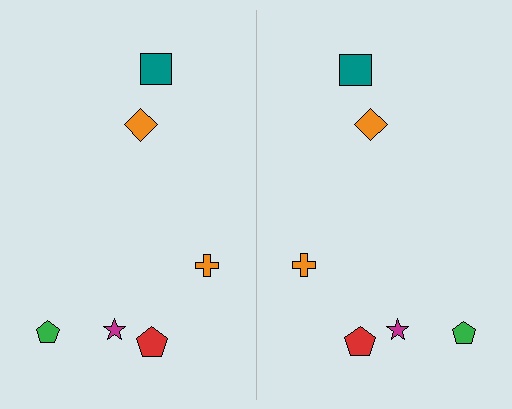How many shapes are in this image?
There are 12 shapes in this image.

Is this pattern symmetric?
Yes, this pattern has bilateral (reflection) symmetry.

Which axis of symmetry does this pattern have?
The pattern has a vertical axis of symmetry running through the center of the image.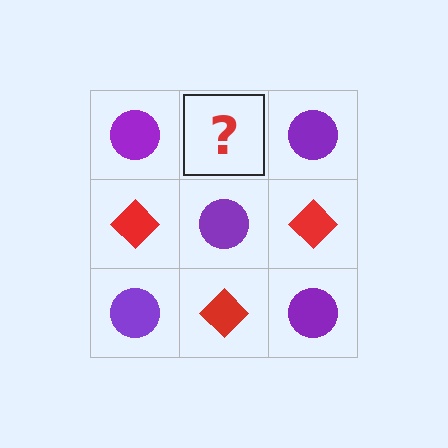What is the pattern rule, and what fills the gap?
The rule is that it alternates purple circle and red diamond in a checkerboard pattern. The gap should be filled with a red diamond.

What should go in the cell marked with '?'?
The missing cell should contain a red diamond.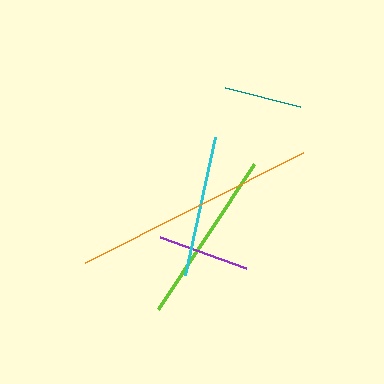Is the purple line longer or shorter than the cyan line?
The cyan line is longer than the purple line.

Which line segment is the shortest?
The teal line is the shortest at approximately 78 pixels.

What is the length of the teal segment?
The teal segment is approximately 78 pixels long.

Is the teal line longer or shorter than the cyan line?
The cyan line is longer than the teal line.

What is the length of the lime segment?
The lime segment is approximately 174 pixels long.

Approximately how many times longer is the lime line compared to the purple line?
The lime line is approximately 1.9 times the length of the purple line.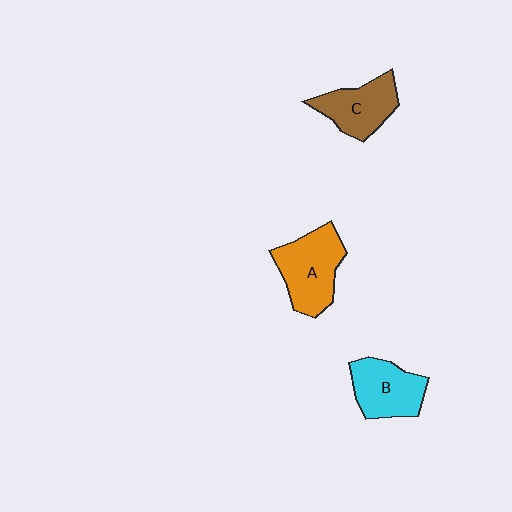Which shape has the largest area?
Shape A (orange).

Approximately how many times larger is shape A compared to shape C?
Approximately 1.2 times.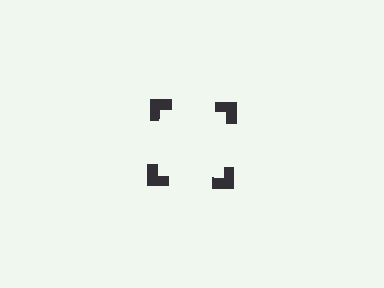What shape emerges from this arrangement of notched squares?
An illusory square — its edges are inferred from the aligned wedge cuts in the notched squares, not physically drawn.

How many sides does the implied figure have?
4 sides.